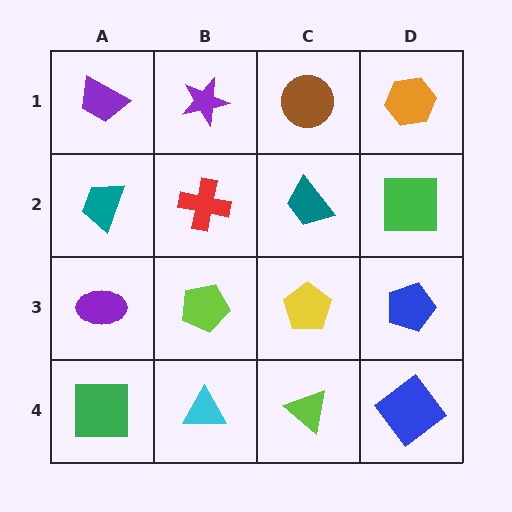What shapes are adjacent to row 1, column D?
A green square (row 2, column D), a brown circle (row 1, column C).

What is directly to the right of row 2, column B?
A teal trapezoid.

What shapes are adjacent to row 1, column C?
A teal trapezoid (row 2, column C), a purple star (row 1, column B), an orange hexagon (row 1, column D).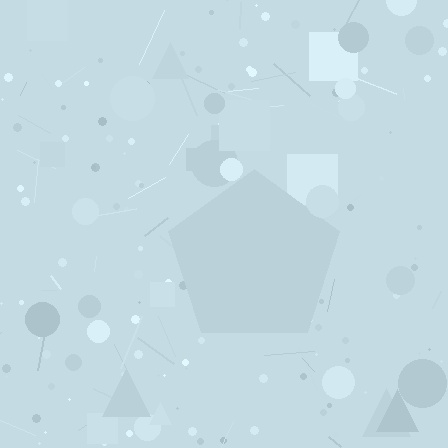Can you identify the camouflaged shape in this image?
The camouflaged shape is a pentagon.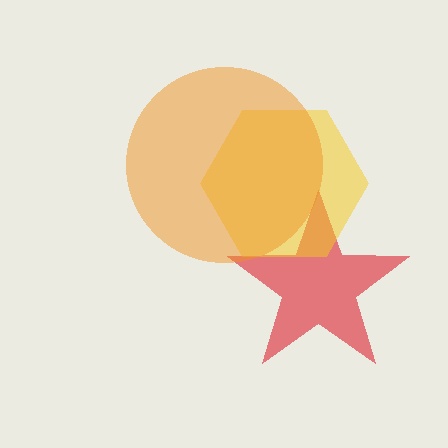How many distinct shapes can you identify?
There are 3 distinct shapes: a red star, a yellow hexagon, an orange circle.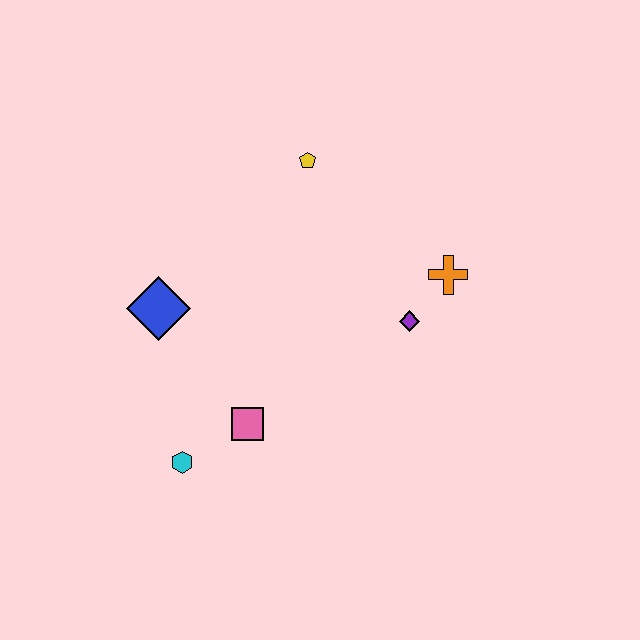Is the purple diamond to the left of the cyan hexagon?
No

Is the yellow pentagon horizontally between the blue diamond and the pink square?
No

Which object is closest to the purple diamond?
The orange cross is closest to the purple diamond.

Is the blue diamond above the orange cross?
No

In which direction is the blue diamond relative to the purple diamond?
The blue diamond is to the left of the purple diamond.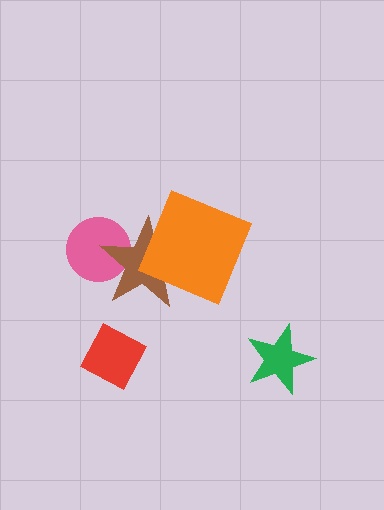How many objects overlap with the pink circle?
1 object overlaps with the pink circle.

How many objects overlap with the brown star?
2 objects overlap with the brown star.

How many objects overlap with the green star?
0 objects overlap with the green star.